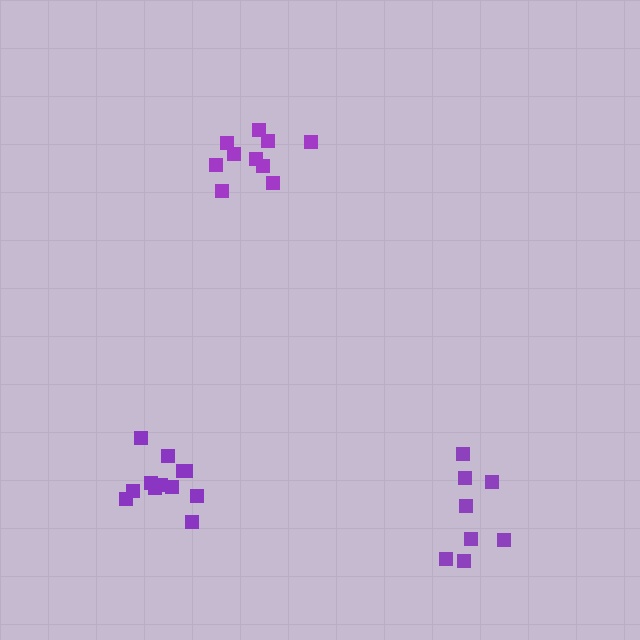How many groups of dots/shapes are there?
There are 3 groups.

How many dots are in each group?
Group 1: 12 dots, Group 2: 8 dots, Group 3: 10 dots (30 total).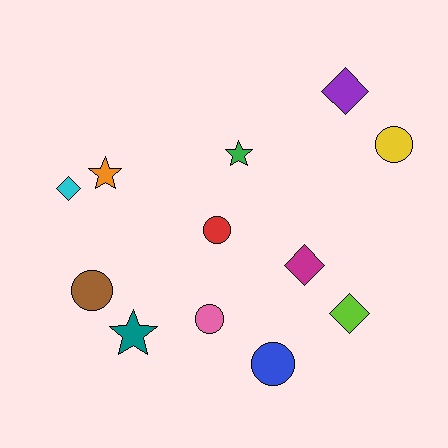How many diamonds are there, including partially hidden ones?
There are 4 diamonds.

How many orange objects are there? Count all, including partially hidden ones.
There is 1 orange object.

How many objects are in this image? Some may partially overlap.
There are 12 objects.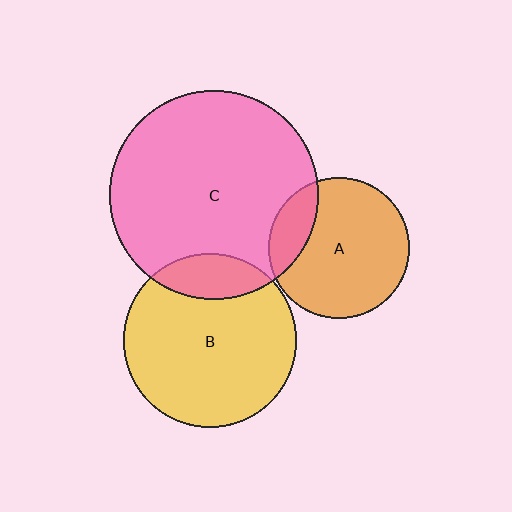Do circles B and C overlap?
Yes.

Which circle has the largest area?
Circle C (pink).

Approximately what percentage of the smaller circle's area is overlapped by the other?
Approximately 15%.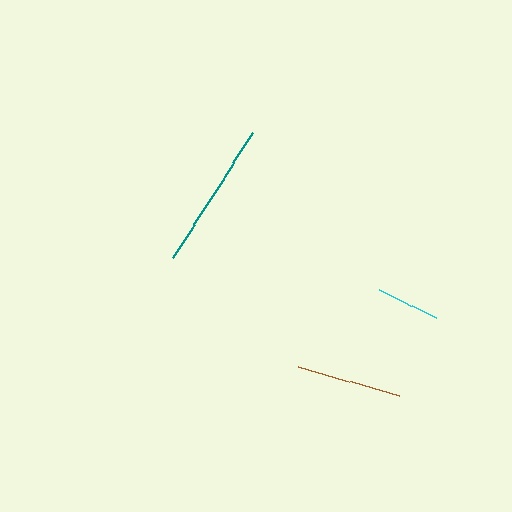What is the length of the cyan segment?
The cyan segment is approximately 64 pixels long.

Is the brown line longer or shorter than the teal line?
The teal line is longer than the brown line.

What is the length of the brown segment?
The brown segment is approximately 106 pixels long.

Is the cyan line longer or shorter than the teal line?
The teal line is longer than the cyan line.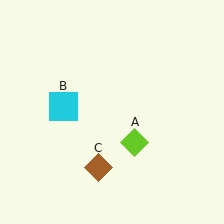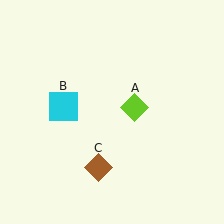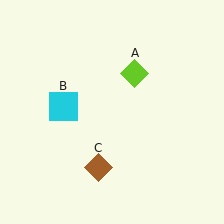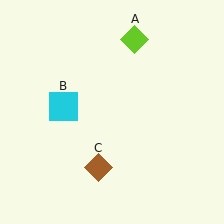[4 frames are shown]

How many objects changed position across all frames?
1 object changed position: lime diamond (object A).